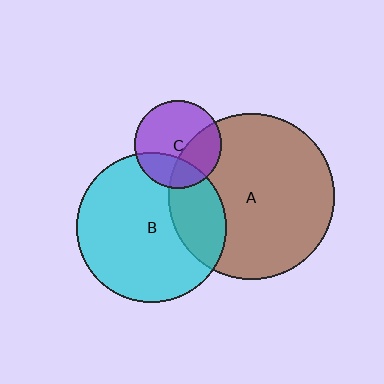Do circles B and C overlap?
Yes.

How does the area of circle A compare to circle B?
Approximately 1.2 times.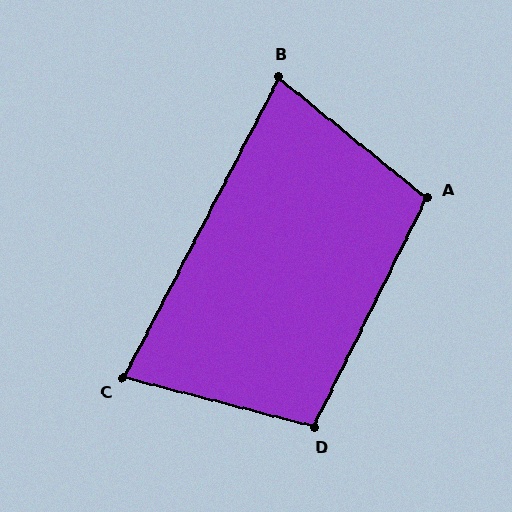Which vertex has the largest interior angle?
A, at approximately 103 degrees.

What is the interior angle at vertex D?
Approximately 102 degrees (obtuse).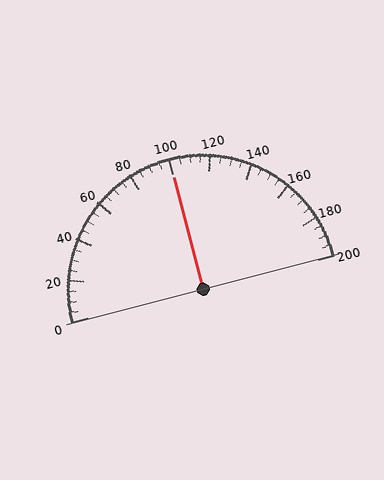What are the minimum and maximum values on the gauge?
The gauge ranges from 0 to 200.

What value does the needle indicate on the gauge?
The needle indicates approximately 100.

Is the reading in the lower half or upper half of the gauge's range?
The reading is in the upper half of the range (0 to 200).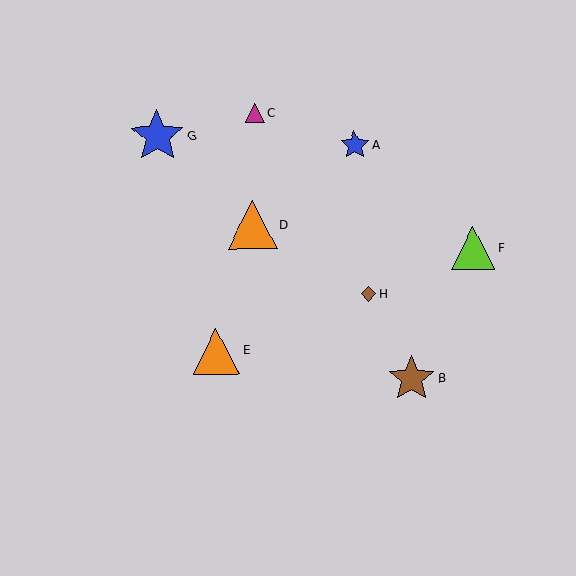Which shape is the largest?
The blue star (labeled G) is the largest.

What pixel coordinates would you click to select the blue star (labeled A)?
Click at (354, 146) to select the blue star A.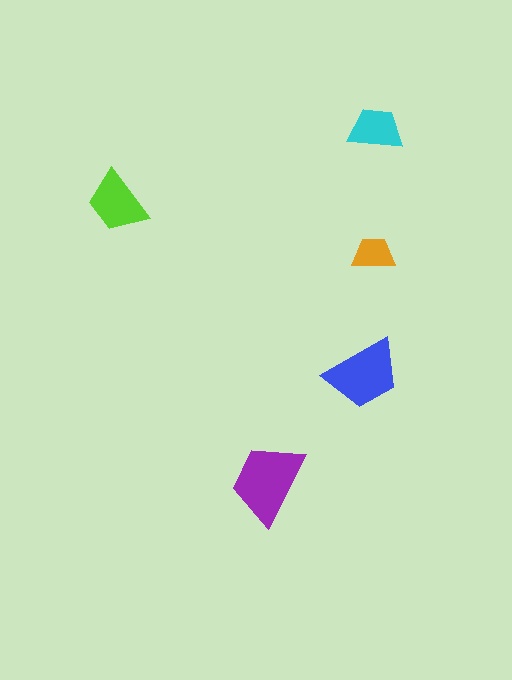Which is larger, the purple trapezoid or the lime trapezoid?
The purple one.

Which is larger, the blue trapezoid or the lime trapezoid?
The blue one.